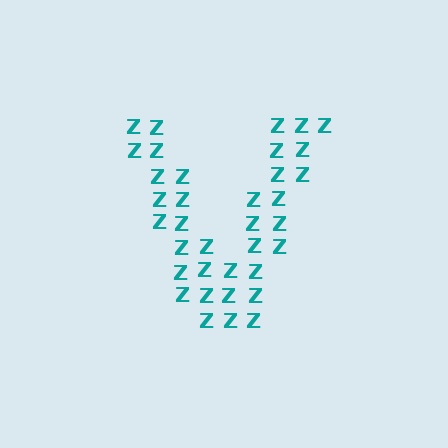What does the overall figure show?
The overall figure shows the letter V.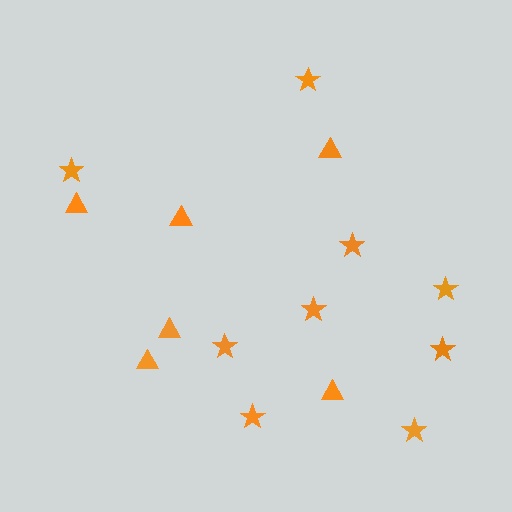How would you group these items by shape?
There are 2 groups: one group of stars (9) and one group of triangles (6).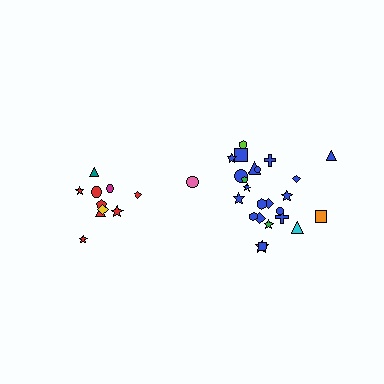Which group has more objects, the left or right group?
The right group.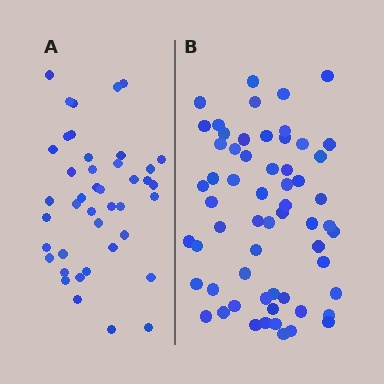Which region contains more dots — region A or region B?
Region B (the right region) has more dots.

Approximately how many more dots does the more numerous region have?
Region B has approximately 20 more dots than region A.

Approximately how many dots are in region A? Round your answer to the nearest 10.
About 40 dots. (The exact count is 42, which rounds to 40.)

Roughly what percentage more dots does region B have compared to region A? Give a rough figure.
About 45% more.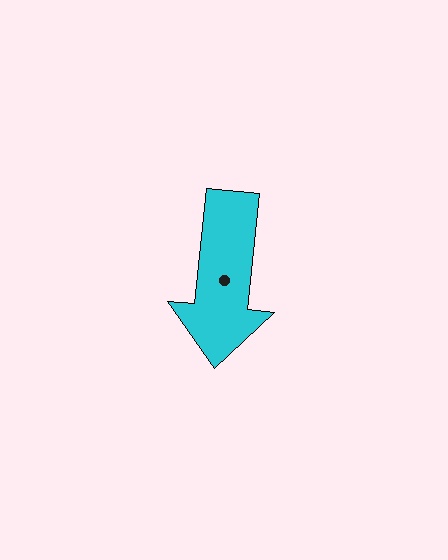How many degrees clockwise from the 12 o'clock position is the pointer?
Approximately 186 degrees.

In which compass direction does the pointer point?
South.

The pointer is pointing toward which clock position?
Roughly 6 o'clock.